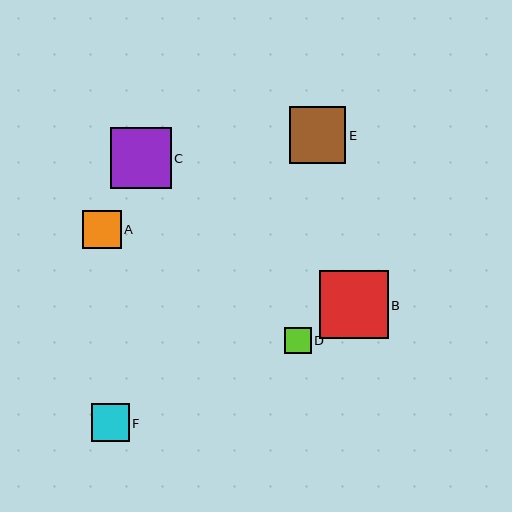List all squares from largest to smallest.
From largest to smallest: B, C, E, A, F, D.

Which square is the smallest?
Square D is the smallest with a size of approximately 27 pixels.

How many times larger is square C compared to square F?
Square C is approximately 1.6 times the size of square F.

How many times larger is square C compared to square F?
Square C is approximately 1.6 times the size of square F.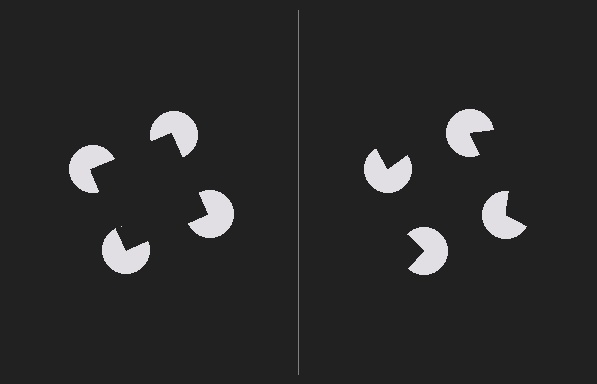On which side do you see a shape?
An illusory square appears on the left side. On the right side the wedge cuts are rotated, so no coherent shape forms.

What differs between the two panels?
The pac-man discs are positioned identically on both sides; only the wedge orientations differ. On the left they align to a square; on the right they are misaligned.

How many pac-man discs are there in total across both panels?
8 — 4 on each side.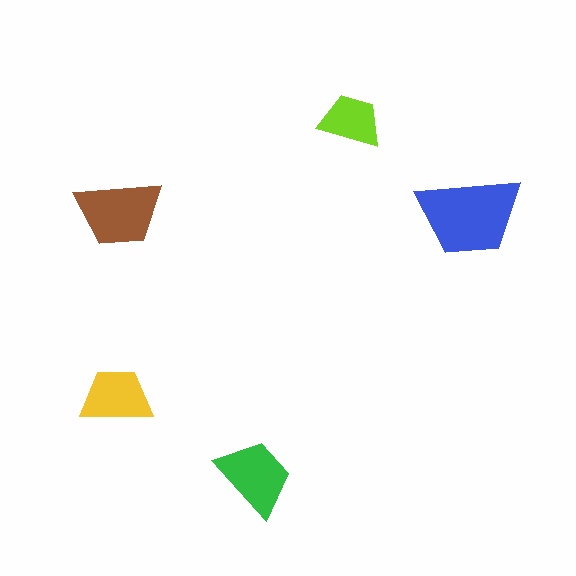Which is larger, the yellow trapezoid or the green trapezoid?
The green one.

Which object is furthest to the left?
The yellow trapezoid is leftmost.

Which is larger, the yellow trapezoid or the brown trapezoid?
The brown one.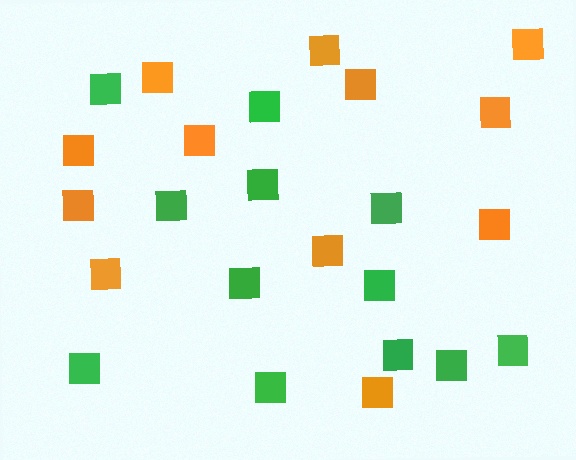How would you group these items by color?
There are 2 groups: one group of green squares (12) and one group of orange squares (12).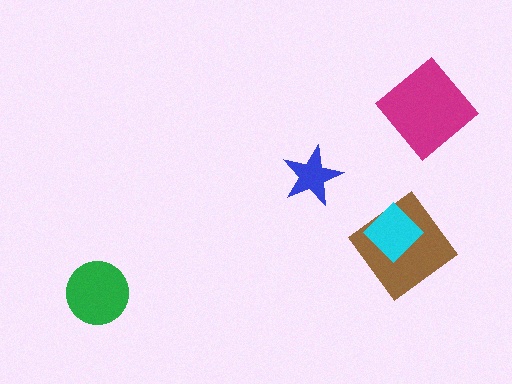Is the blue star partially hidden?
No, no other shape covers it.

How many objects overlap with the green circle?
0 objects overlap with the green circle.